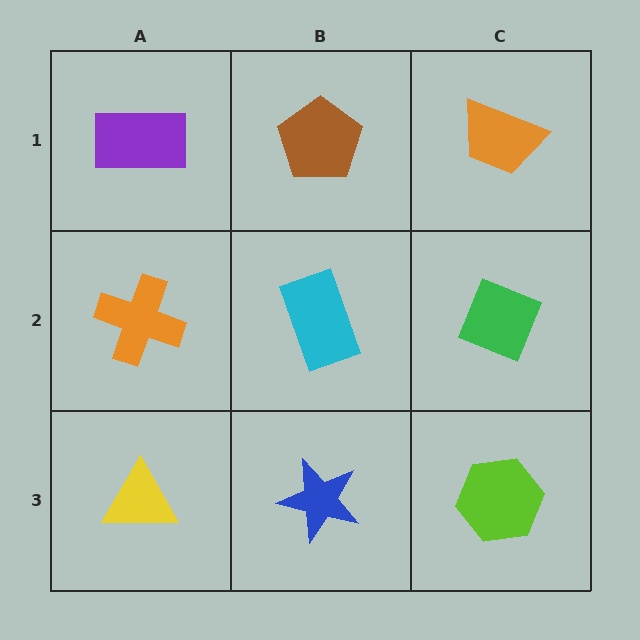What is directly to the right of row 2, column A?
A cyan rectangle.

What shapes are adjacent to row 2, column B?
A brown pentagon (row 1, column B), a blue star (row 3, column B), an orange cross (row 2, column A), a green diamond (row 2, column C).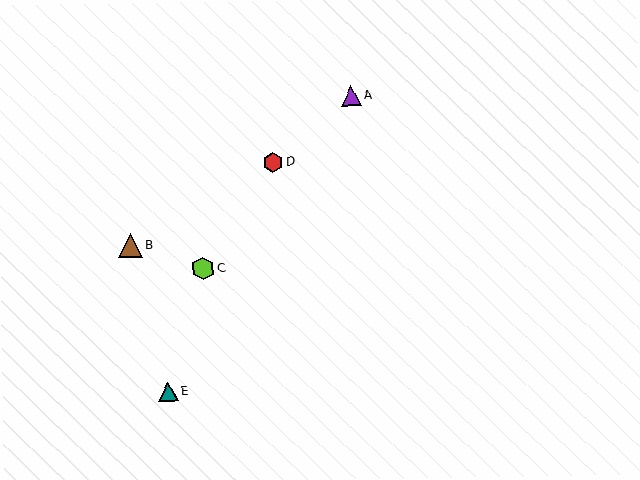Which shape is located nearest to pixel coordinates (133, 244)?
The brown triangle (labeled B) at (131, 246) is nearest to that location.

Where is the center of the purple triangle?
The center of the purple triangle is at (351, 96).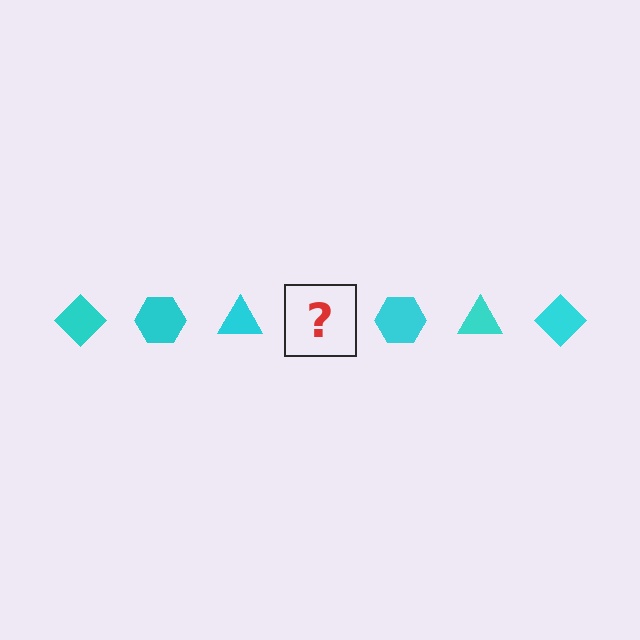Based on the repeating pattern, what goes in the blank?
The blank should be a cyan diamond.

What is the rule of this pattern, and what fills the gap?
The rule is that the pattern cycles through diamond, hexagon, triangle shapes in cyan. The gap should be filled with a cyan diamond.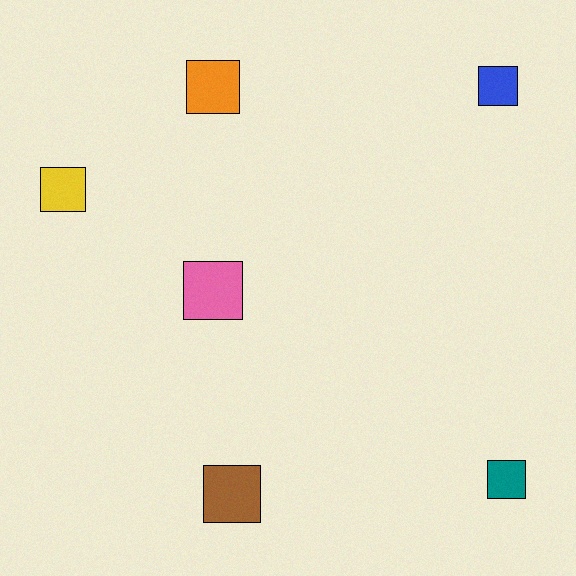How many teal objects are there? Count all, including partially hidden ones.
There is 1 teal object.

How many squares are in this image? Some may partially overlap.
There are 6 squares.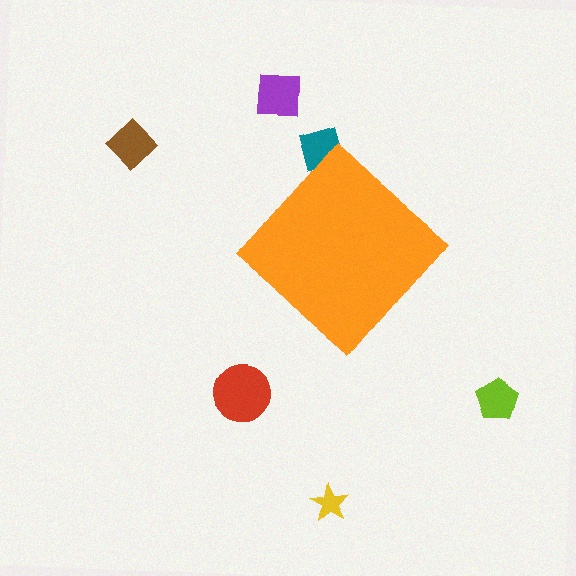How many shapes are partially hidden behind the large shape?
1 shape is partially hidden.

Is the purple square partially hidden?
No, the purple square is fully visible.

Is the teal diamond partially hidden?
Yes, the teal diamond is partially hidden behind the orange diamond.